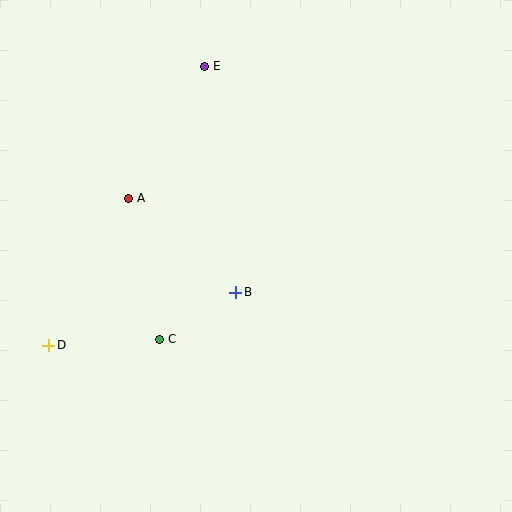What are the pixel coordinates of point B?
Point B is at (236, 292).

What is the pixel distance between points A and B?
The distance between A and B is 143 pixels.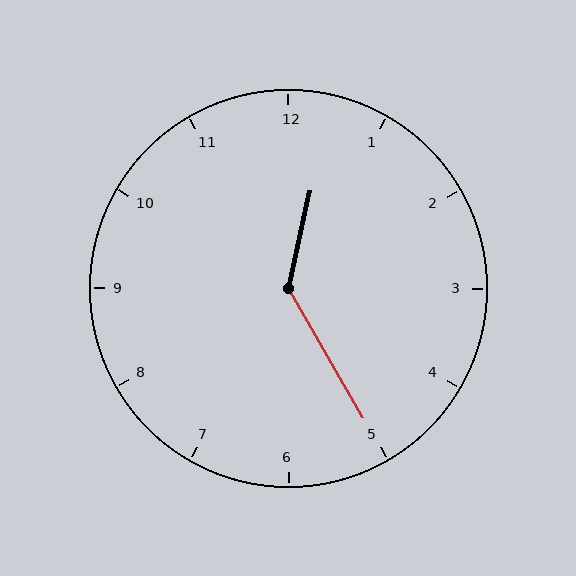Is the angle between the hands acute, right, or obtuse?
It is obtuse.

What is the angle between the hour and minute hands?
Approximately 138 degrees.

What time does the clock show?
12:25.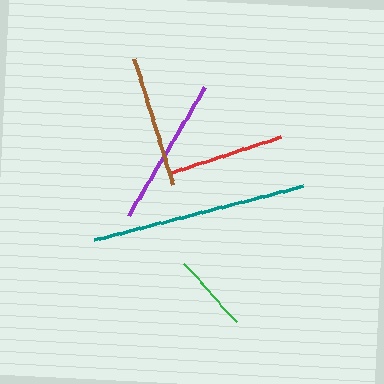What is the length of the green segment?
The green segment is approximately 79 pixels long.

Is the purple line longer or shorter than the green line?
The purple line is longer than the green line.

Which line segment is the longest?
The teal line is the longest at approximately 216 pixels.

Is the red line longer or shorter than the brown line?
The brown line is longer than the red line.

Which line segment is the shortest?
The green line is the shortest at approximately 79 pixels.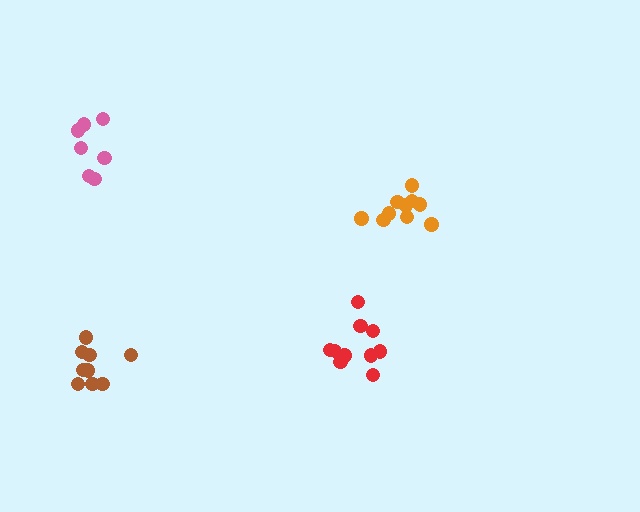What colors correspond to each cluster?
The clusters are colored: orange, red, brown, pink.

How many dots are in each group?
Group 1: 10 dots, Group 2: 10 dots, Group 3: 9 dots, Group 4: 7 dots (36 total).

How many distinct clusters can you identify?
There are 4 distinct clusters.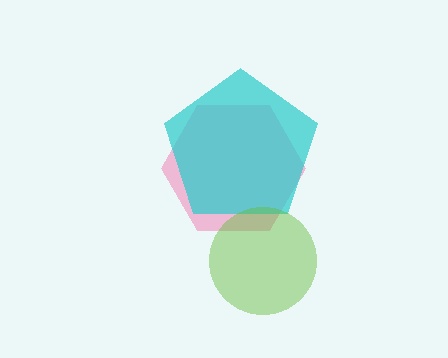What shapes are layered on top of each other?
The layered shapes are: a pink hexagon, a cyan pentagon, a lime circle.